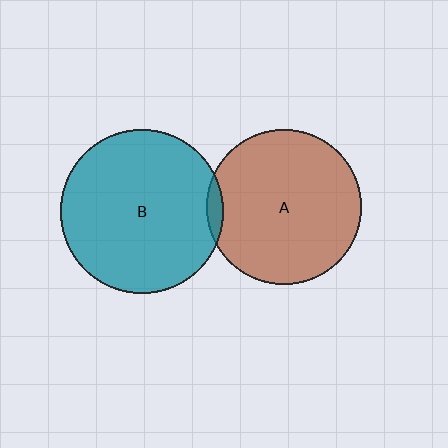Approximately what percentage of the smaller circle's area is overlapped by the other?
Approximately 5%.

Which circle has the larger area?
Circle B (teal).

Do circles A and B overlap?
Yes.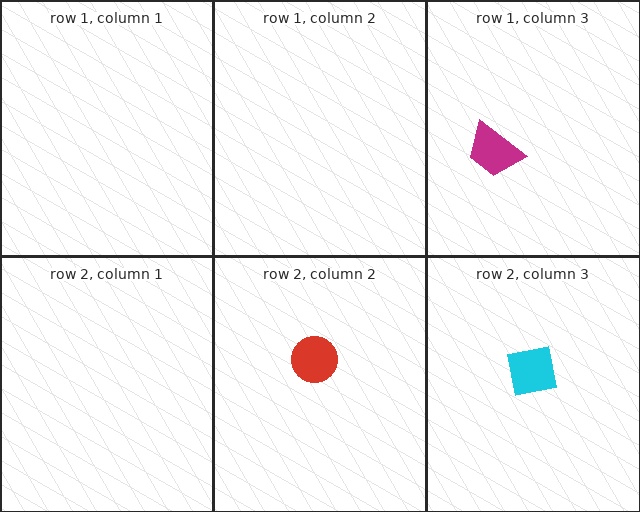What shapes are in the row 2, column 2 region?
The red circle.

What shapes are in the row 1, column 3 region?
The magenta trapezoid.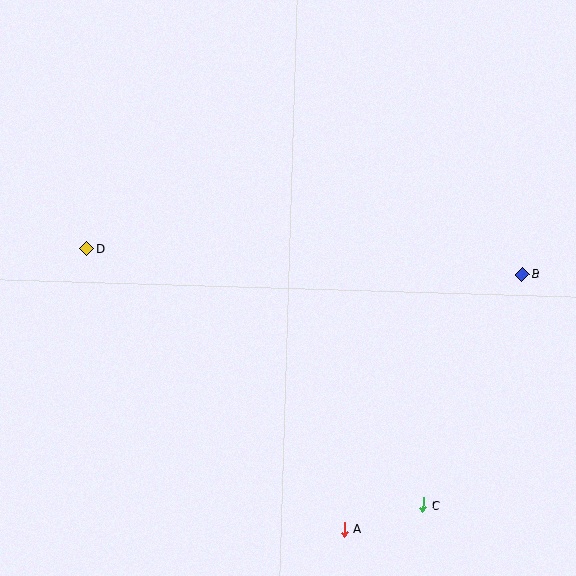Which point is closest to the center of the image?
Point D at (87, 249) is closest to the center.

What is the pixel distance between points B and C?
The distance between B and C is 251 pixels.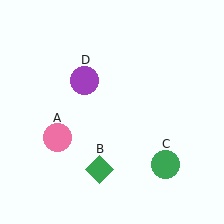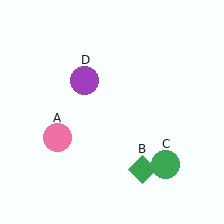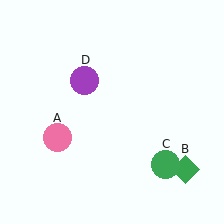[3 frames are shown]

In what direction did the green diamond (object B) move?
The green diamond (object B) moved right.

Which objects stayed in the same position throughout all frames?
Pink circle (object A) and green circle (object C) and purple circle (object D) remained stationary.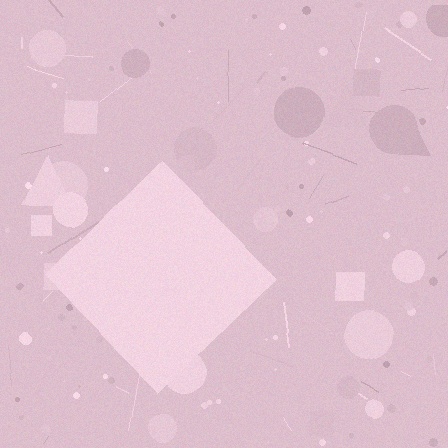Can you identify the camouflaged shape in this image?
The camouflaged shape is a diamond.